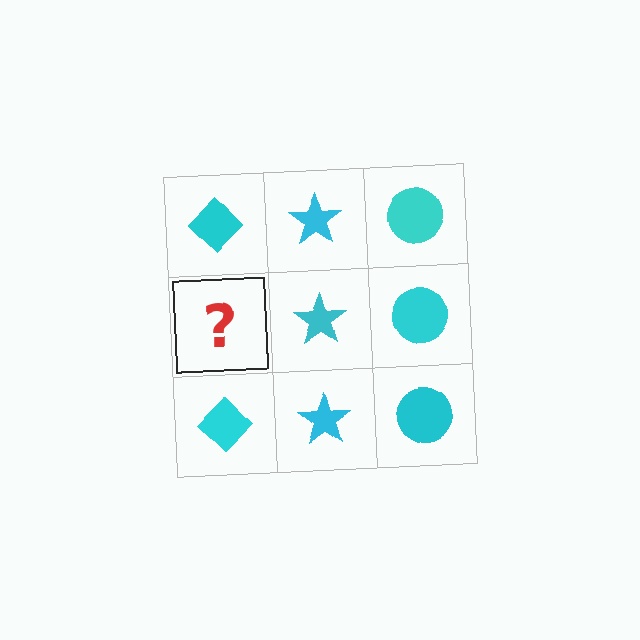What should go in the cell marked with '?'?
The missing cell should contain a cyan diamond.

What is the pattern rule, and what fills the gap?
The rule is that each column has a consistent shape. The gap should be filled with a cyan diamond.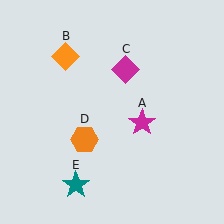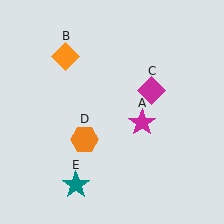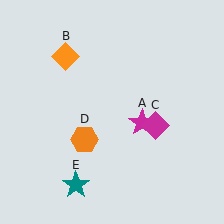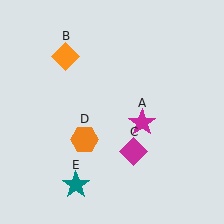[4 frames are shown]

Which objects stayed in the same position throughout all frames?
Magenta star (object A) and orange diamond (object B) and orange hexagon (object D) and teal star (object E) remained stationary.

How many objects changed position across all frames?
1 object changed position: magenta diamond (object C).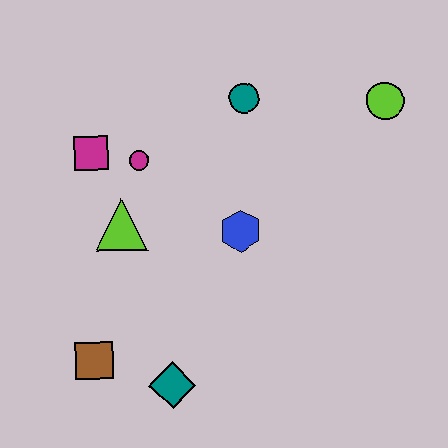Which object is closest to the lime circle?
The teal circle is closest to the lime circle.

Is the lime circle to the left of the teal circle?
No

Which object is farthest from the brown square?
The lime circle is farthest from the brown square.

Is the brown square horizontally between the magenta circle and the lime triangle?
No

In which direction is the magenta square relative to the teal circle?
The magenta square is to the left of the teal circle.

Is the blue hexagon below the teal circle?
Yes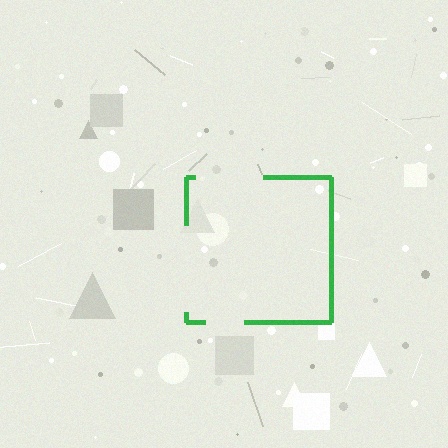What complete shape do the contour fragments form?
The contour fragments form a square.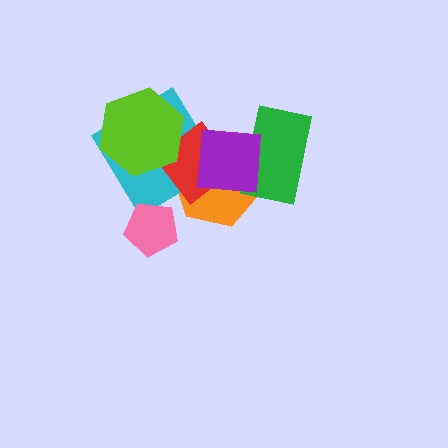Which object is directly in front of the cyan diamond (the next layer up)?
The red diamond is directly in front of the cyan diamond.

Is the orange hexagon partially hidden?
Yes, it is partially covered by another shape.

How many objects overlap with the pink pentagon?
0 objects overlap with the pink pentagon.